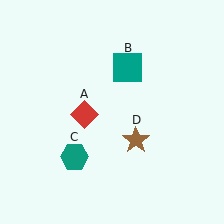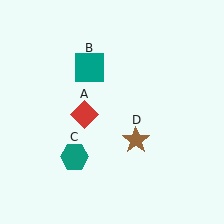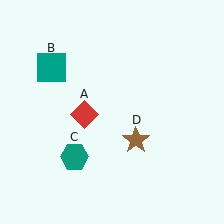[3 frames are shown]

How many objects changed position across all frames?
1 object changed position: teal square (object B).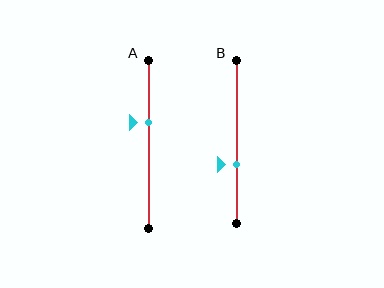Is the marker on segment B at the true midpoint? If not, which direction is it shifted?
No, the marker on segment B is shifted downward by about 14% of the segment length.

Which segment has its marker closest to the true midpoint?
Segment A has its marker closest to the true midpoint.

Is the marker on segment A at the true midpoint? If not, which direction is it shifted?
No, the marker on segment A is shifted upward by about 13% of the segment length.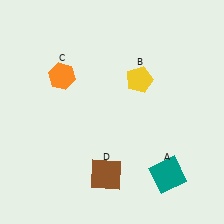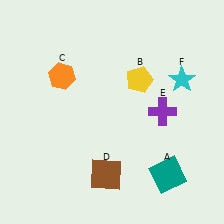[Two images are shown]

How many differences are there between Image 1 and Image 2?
There are 2 differences between the two images.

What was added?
A purple cross (E), a cyan star (F) were added in Image 2.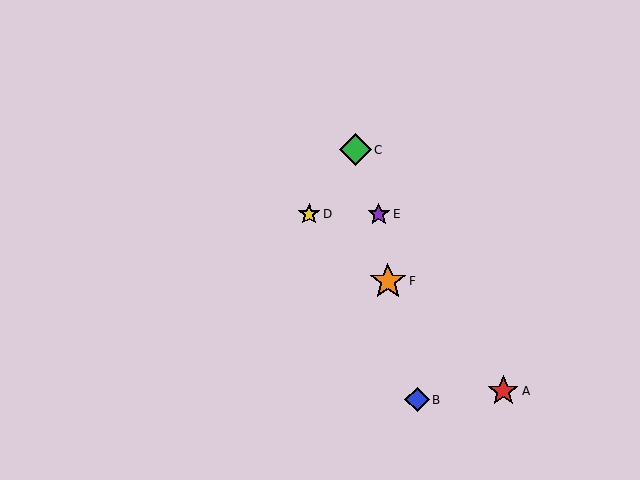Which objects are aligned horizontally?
Objects D, E are aligned horizontally.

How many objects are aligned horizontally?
2 objects (D, E) are aligned horizontally.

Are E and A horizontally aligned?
No, E is at y≈214 and A is at y≈391.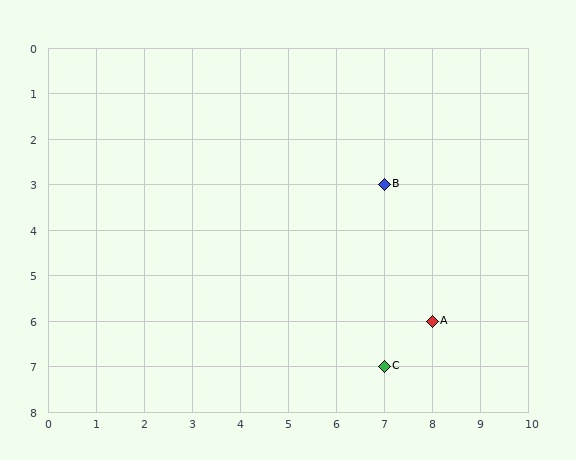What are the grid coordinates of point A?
Point A is at grid coordinates (8, 6).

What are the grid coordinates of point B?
Point B is at grid coordinates (7, 3).